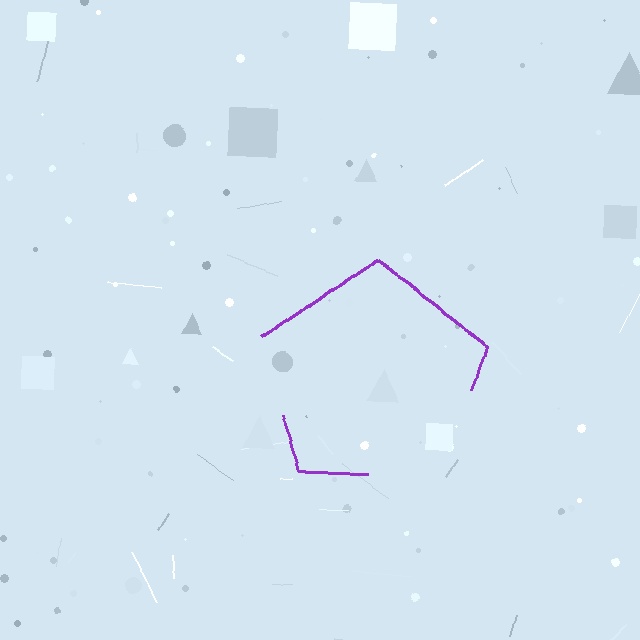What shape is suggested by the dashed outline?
The dashed outline suggests a pentagon.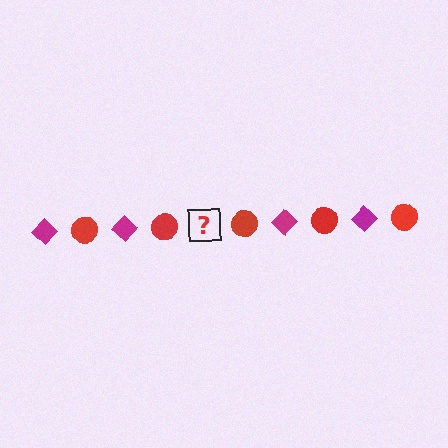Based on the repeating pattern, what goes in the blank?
The blank should be a magenta diamond.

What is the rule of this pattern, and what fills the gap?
The rule is that the pattern alternates between magenta diamond and red circle. The gap should be filled with a magenta diamond.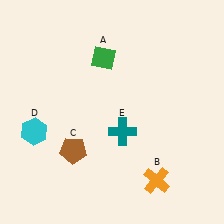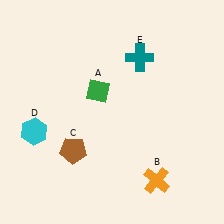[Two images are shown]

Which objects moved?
The objects that moved are: the green diamond (A), the teal cross (E).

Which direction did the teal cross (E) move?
The teal cross (E) moved up.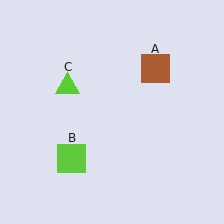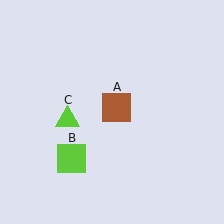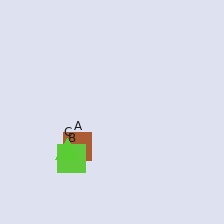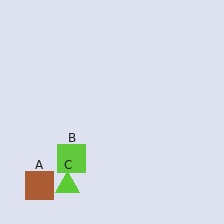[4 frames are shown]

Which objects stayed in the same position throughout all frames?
Lime square (object B) remained stationary.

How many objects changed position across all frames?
2 objects changed position: brown square (object A), lime triangle (object C).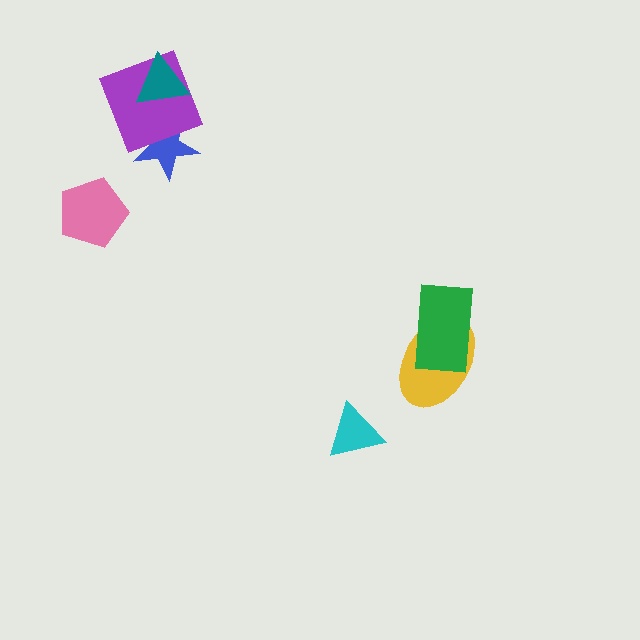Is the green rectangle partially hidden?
No, no other shape covers it.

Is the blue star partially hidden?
Yes, it is partially covered by another shape.